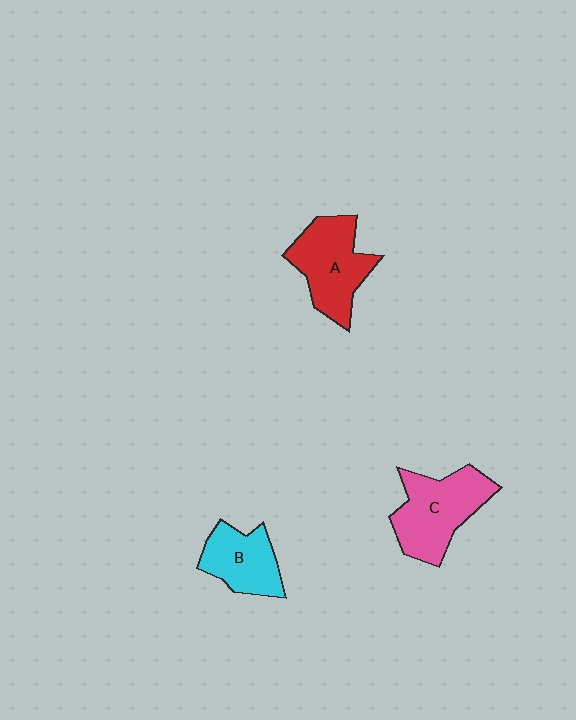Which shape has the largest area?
Shape C (pink).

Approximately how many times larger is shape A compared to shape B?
Approximately 1.3 times.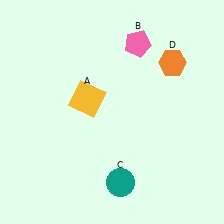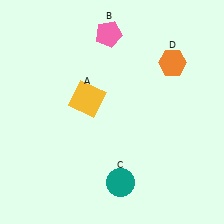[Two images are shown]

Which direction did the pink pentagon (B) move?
The pink pentagon (B) moved left.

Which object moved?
The pink pentagon (B) moved left.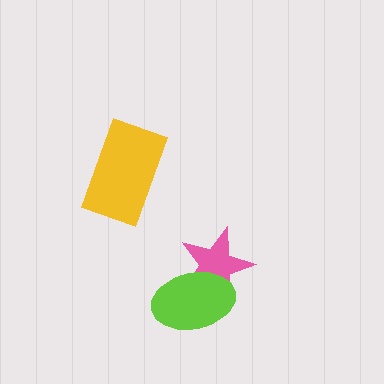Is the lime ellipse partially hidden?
No, no other shape covers it.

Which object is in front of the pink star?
The lime ellipse is in front of the pink star.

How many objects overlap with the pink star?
1 object overlaps with the pink star.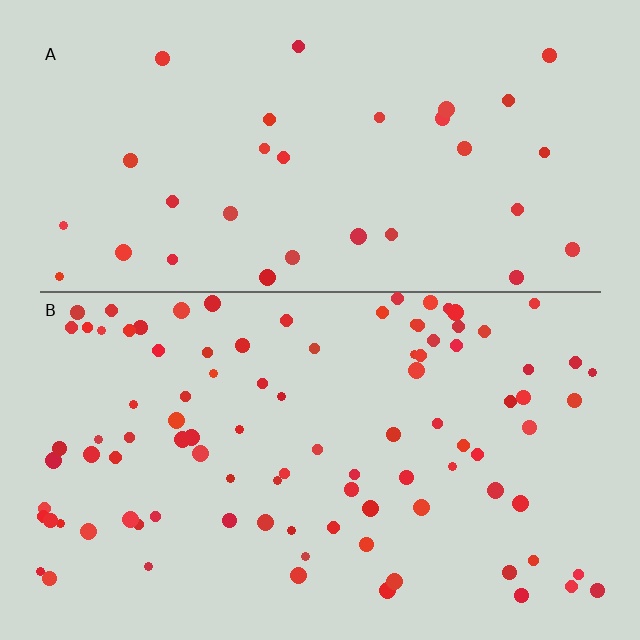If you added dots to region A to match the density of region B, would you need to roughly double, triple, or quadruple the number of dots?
Approximately triple.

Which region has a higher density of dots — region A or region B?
B (the bottom).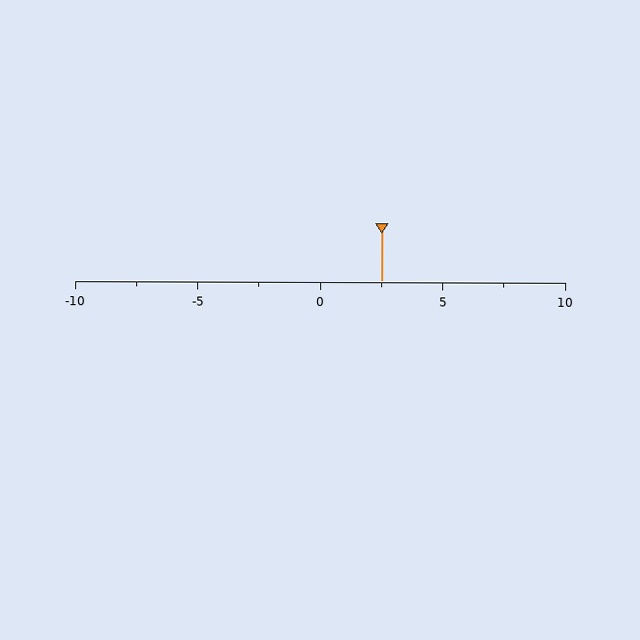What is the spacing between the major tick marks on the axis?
The major ticks are spaced 5 apart.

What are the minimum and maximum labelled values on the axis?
The axis runs from -10 to 10.